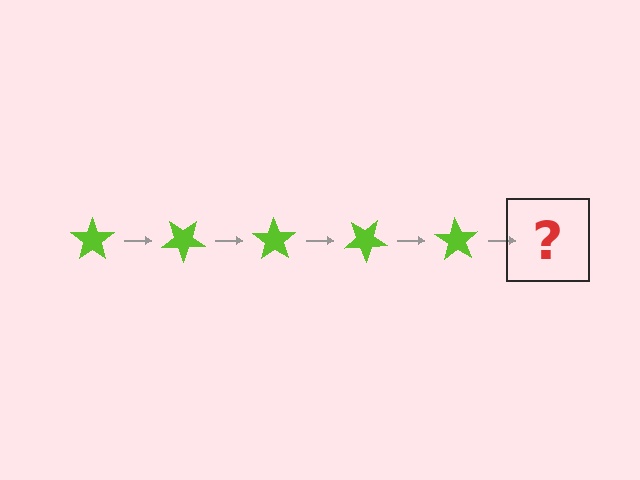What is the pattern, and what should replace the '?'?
The pattern is that the star rotates 35 degrees each step. The '?' should be a lime star rotated 175 degrees.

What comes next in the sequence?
The next element should be a lime star rotated 175 degrees.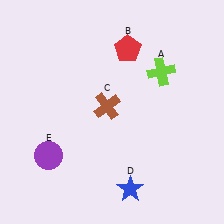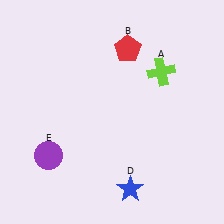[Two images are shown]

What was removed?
The brown cross (C) was removed in Image 2.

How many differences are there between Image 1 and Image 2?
There is 1 difference between the two images.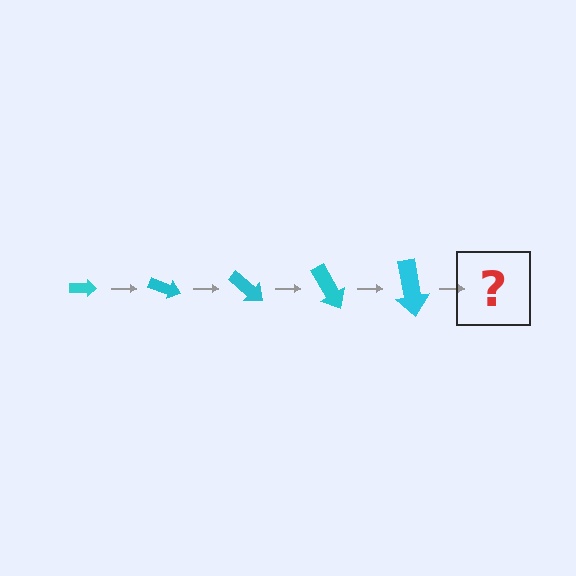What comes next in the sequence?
The next element should be an arrow, larger than the previous one and rotated 100 degrees from the start.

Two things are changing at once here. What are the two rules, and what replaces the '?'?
The two rules are that the arrow grows larger each step and it rotates 20 degrees each step. The '?' should be an arrow, larger than the previous one and rotated 100 degrees from the start.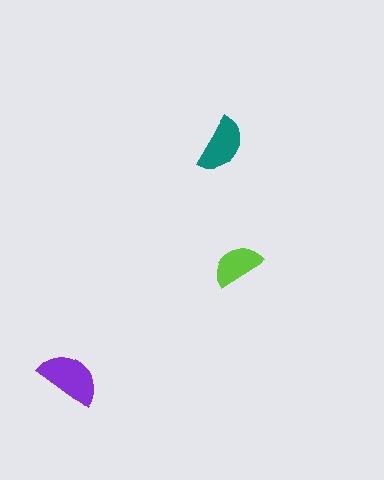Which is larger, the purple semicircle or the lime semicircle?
The purple one.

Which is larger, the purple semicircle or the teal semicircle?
The purple one.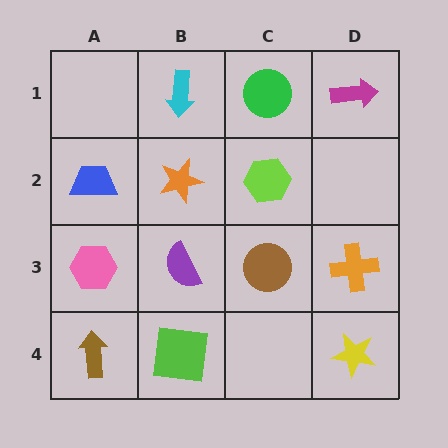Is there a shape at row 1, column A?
No, that cell is empty.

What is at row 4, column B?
A lime square.